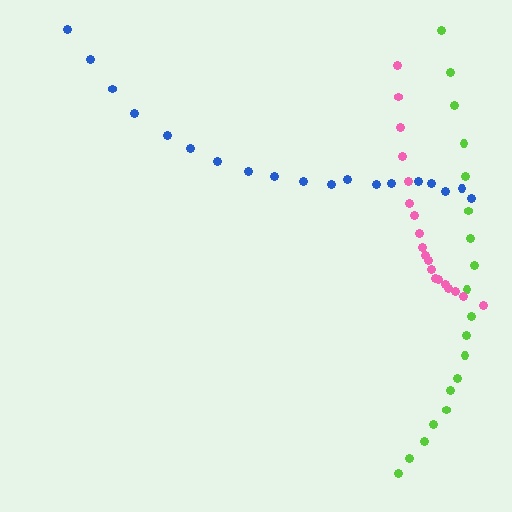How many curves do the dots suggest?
There are 3 distinct paths.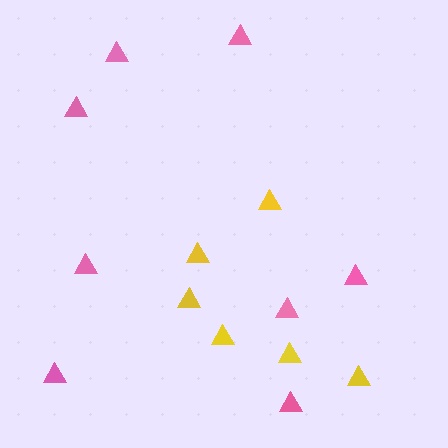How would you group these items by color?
There are 2 groups: one group of yellow triangles (6) and one group of pink triangles (8).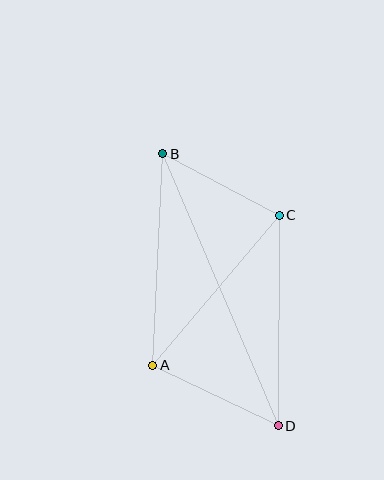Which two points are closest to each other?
Points B and C are closest to each other.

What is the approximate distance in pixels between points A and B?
The distance between A and B is approximately 212 pixels.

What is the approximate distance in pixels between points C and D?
The distance between C and D is approximately 211 pixels.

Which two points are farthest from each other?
Points B and D are farthest from each other.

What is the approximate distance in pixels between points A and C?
The distance between A and C is approximately 197 pixels.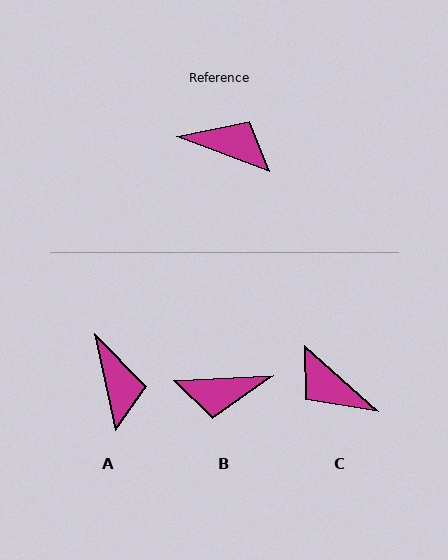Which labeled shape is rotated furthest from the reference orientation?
C, about 158 degrees away.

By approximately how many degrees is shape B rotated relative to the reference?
Approximately 157 degrees clockwise.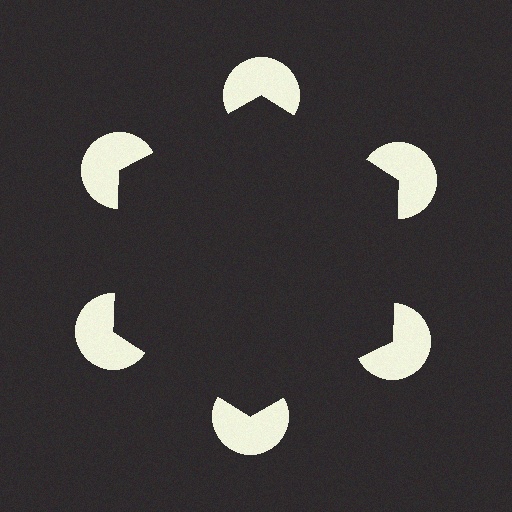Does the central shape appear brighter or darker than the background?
It typically appears slightly darker than the background, even though no actual brightness change is drawn.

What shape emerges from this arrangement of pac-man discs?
An illusory hexagon — its edges are inferred from the aligned wedge cuts in the pac-man discs, not physically drawn.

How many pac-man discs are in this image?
There are 6 — one at each vertex of the illusory hexagon.